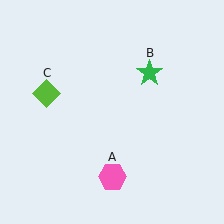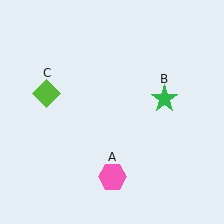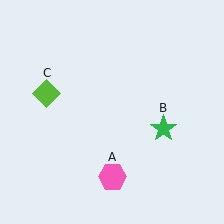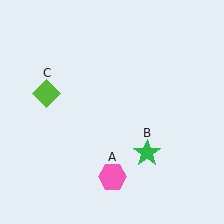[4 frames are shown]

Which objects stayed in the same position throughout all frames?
Pink hexagon (object A) and lime diamond (object C) remained stationary.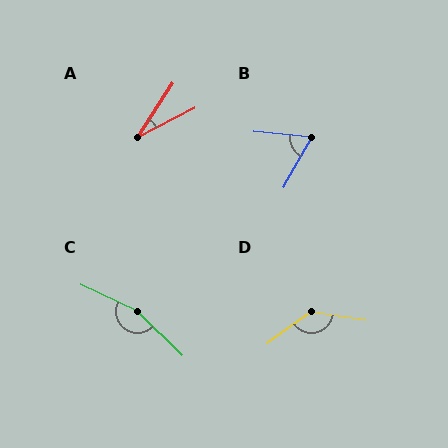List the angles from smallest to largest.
A (30°), B (66°), D (136°), C (161°).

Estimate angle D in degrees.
Approximately 136 degrees.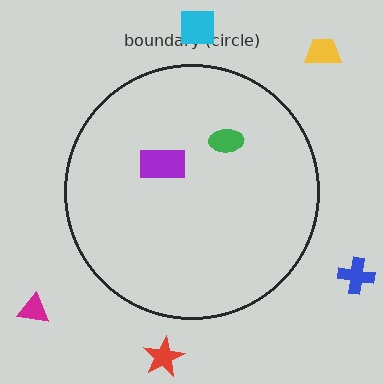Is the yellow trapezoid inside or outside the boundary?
Outside.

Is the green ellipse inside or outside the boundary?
Inside.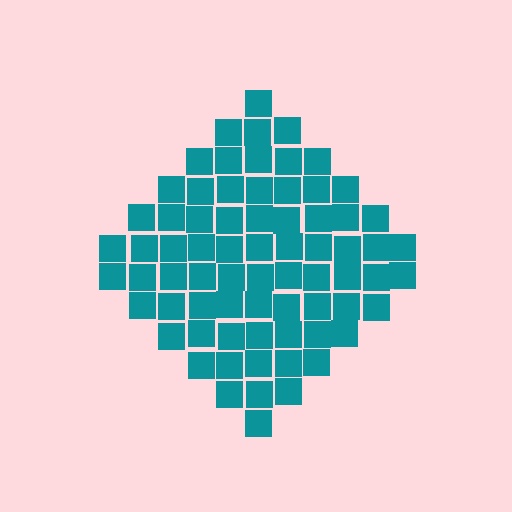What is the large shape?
The large shape is a diamond.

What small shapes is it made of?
It is made of small squares.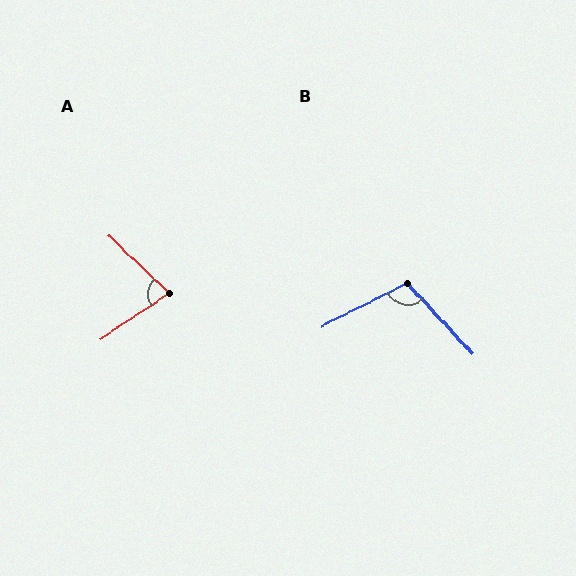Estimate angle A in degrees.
Approximately 77 degrees.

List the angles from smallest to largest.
A (77°), B (106°).